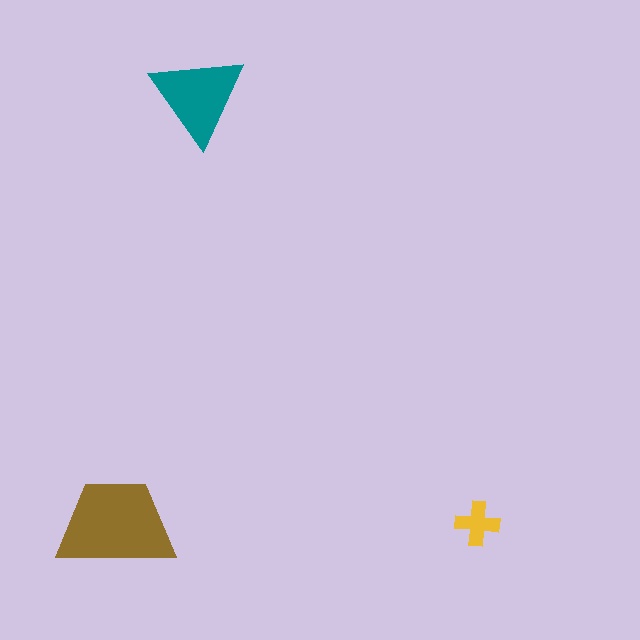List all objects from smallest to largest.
The yellow cross, the teal triangle, the brown trapezoid.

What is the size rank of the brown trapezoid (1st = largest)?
1st.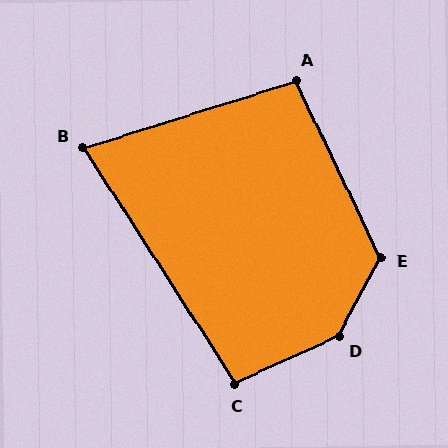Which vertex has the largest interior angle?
D, at approximately 143 degrees.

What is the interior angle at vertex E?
Approximately 126 degrees (obtuse).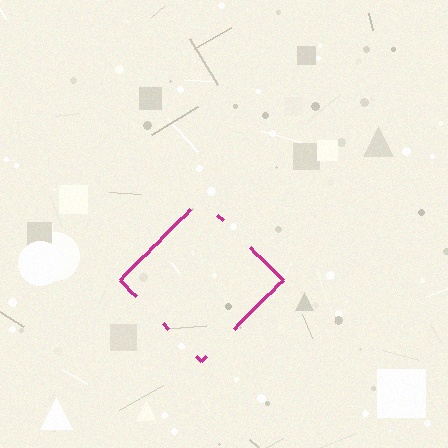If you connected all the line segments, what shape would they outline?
They would outline a diamond.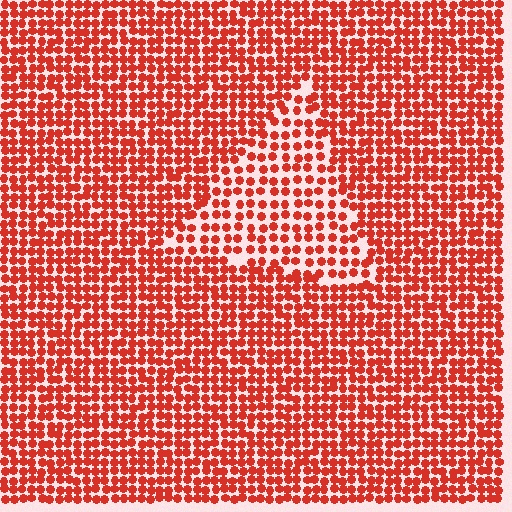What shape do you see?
I see a triangle.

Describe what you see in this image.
The image contains small red elements arranged at two different densities. A triangle-shaped region is visible where the elements are less densely packed than the surrounding area.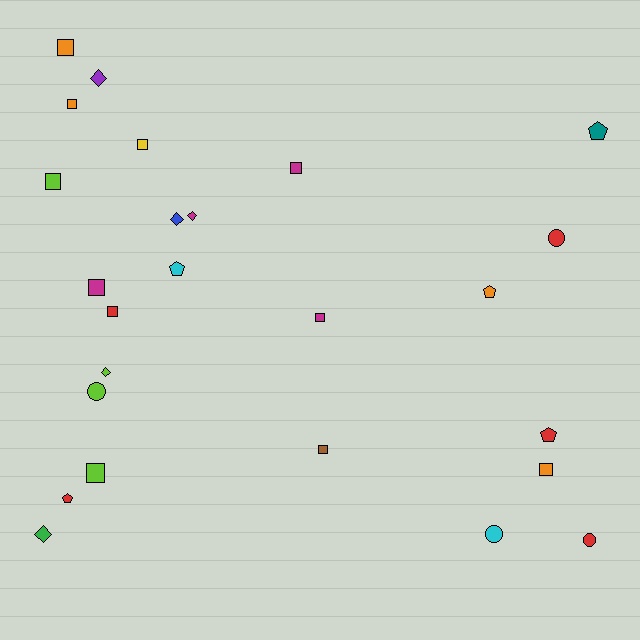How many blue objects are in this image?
There is 1 blue object.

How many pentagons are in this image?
There are 5 pentagons.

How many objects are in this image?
There are 25 objects.